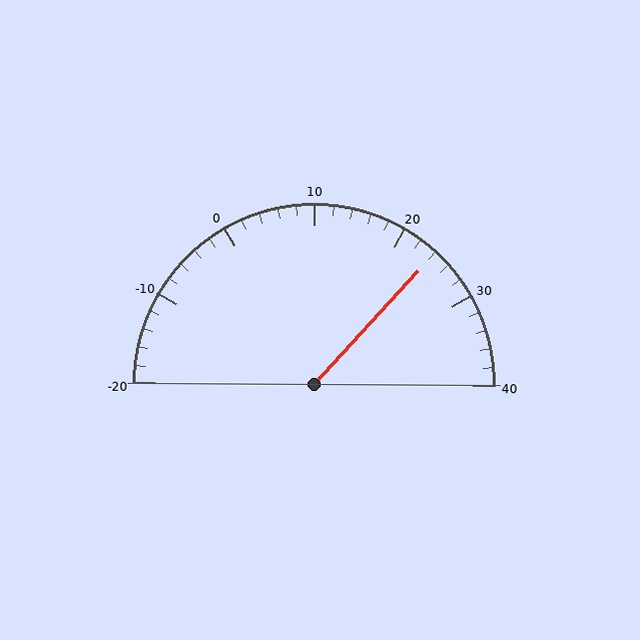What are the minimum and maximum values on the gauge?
The gauge ranges from -20 to 40.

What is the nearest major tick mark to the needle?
The nearest major tick mark is 20.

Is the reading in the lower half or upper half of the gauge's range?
The reading is in the upper half of the range (-20 to 40).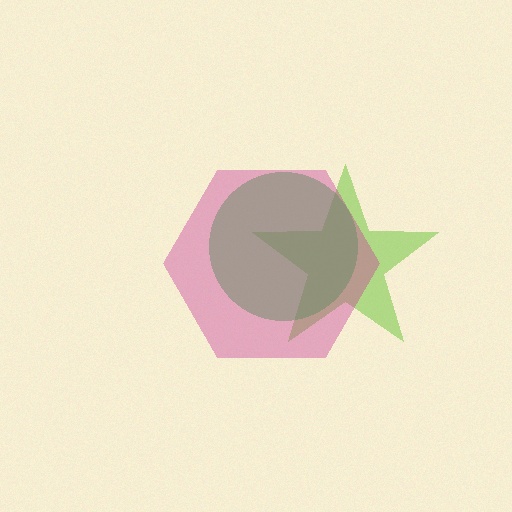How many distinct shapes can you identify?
There are 3 distinct shapes: a lime star, a green circle, a magenta hexagon.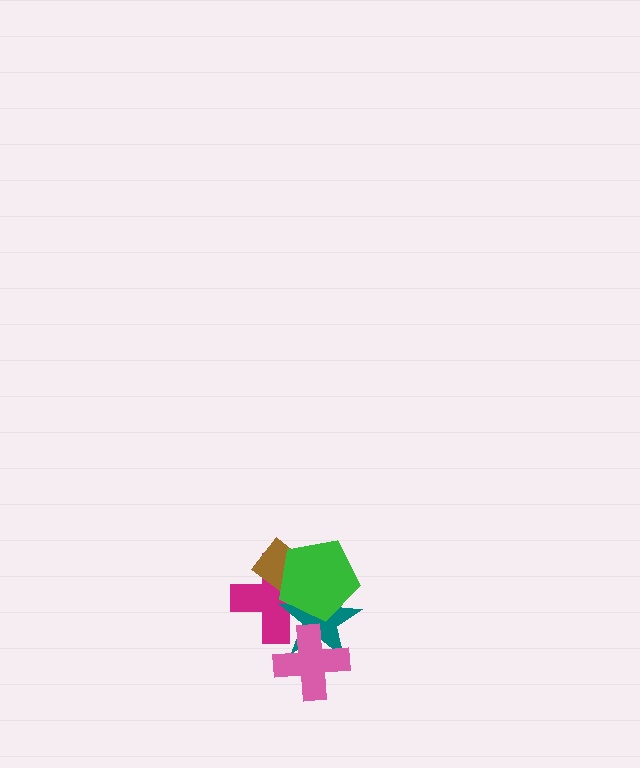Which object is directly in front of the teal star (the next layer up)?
The pink cross is directly in front of the teal star.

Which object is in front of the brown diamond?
The green pentagon is in front of the brown diamond.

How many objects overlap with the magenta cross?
4 objects overlap with the magenta cross.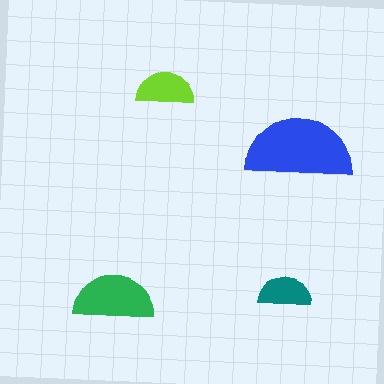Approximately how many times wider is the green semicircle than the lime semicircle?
About 1.5 times wider.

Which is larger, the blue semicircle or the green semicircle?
The blue one.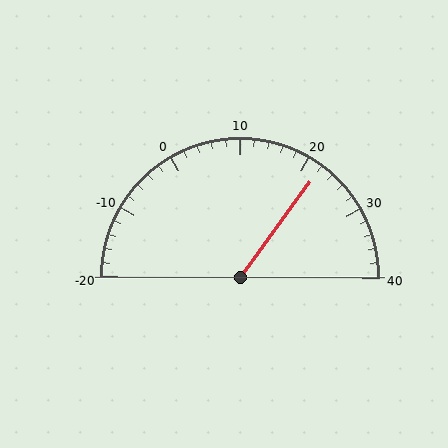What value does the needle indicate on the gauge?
The needle indicates approximately 22.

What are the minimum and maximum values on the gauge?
The gauge ranges from -20 to 40.